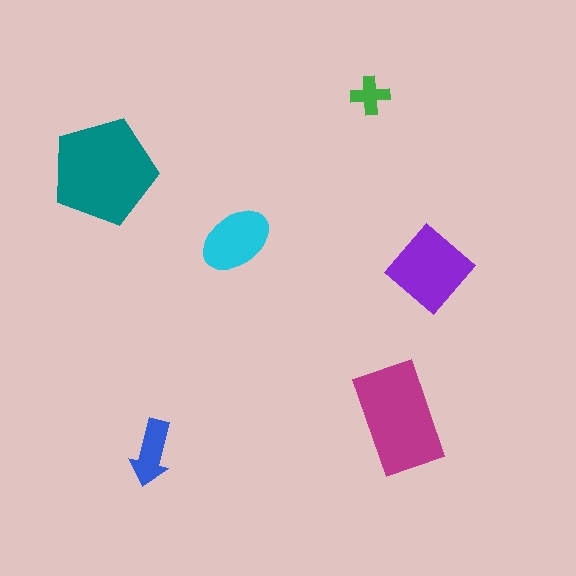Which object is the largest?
The teal pentagon.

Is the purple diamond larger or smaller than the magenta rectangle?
Smaller.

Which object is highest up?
The green cross is topmost.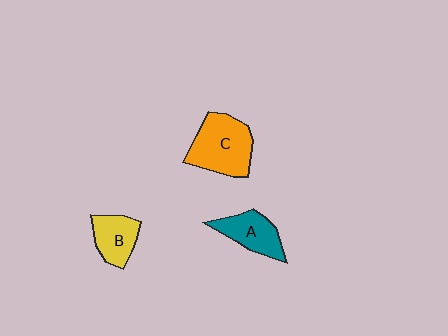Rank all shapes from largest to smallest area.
From largest to smallest: C (orange), A (teal), B (yellow).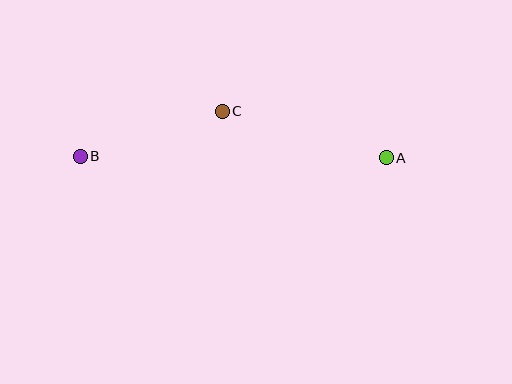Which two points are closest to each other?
Points B and C are closest to each other.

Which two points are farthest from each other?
Points A and B are farthest from each other.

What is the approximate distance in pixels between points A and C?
The distance between A and C is approximately 170 pixels.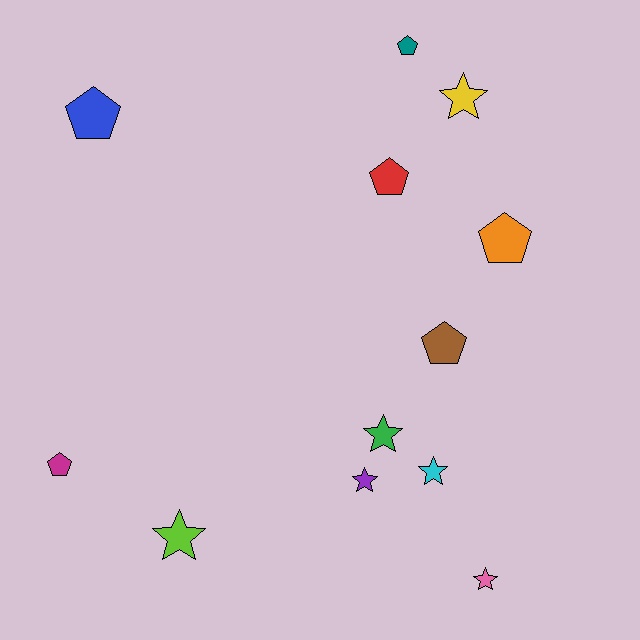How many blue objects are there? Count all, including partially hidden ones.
There is 1 blue object.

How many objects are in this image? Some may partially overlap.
There are 12 objects.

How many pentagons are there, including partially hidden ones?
There are 6 pentagons.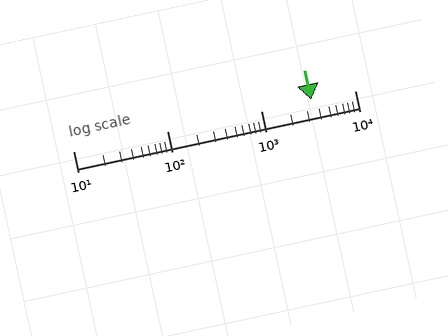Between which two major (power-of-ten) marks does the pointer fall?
The pointer is between 1000 and 10000.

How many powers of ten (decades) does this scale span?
The scale spans 3 decades, from 10 to 10000.